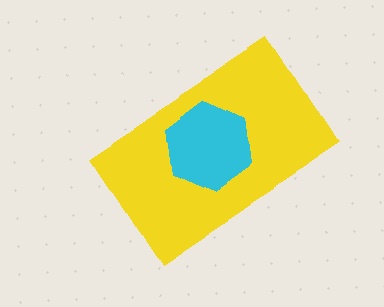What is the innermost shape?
The cyan hexagon.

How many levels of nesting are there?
2.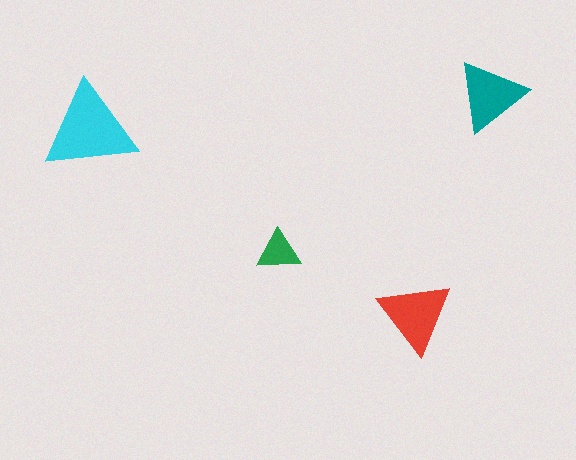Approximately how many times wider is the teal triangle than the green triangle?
About 1.5 times wider.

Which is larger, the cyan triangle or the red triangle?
The cyan one.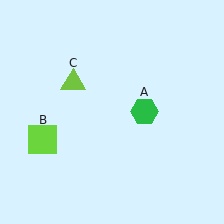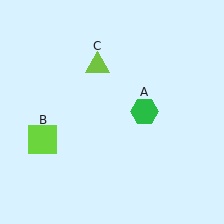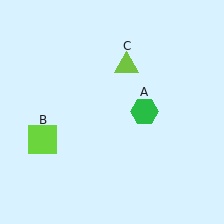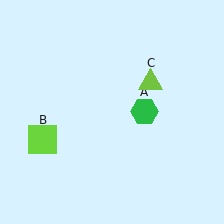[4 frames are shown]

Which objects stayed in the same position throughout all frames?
Green hexagon (object A) and lime square (object B) remained stationary.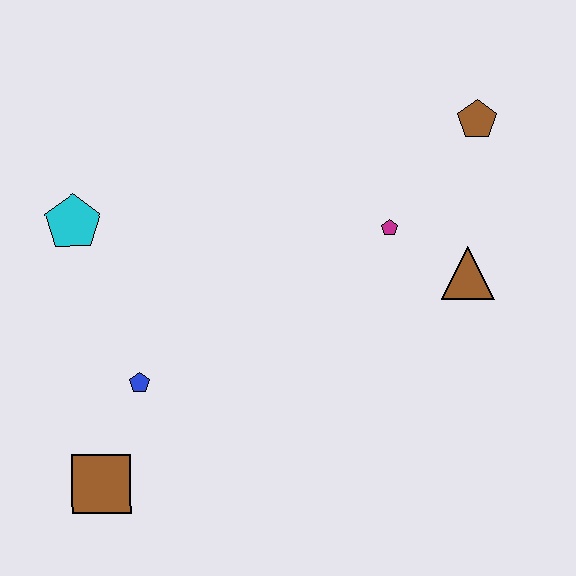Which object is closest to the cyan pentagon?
The blue pentagon is closest to the cyan pentagon.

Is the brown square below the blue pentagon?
Yes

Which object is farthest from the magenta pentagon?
The brown square is farthest from the magenta pentagon.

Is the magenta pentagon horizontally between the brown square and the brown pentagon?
Yes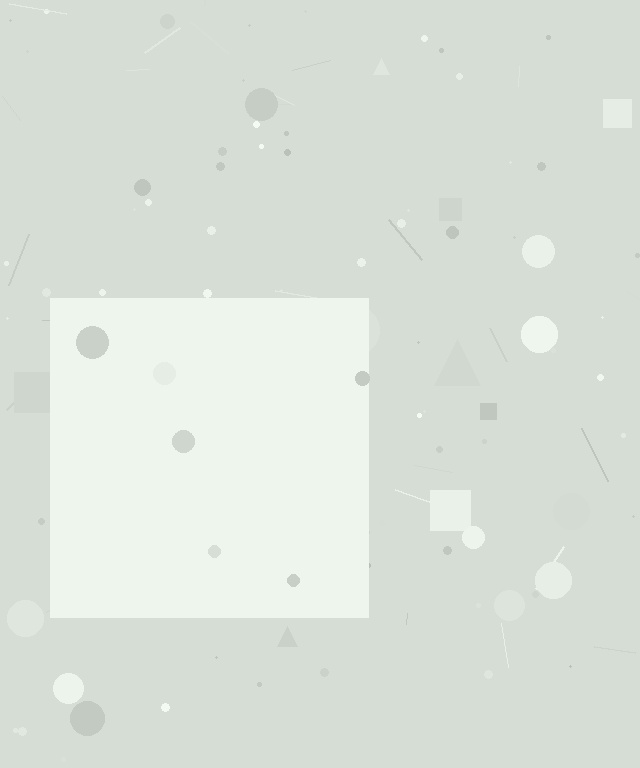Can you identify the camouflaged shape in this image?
The camouflaged shape is a square.